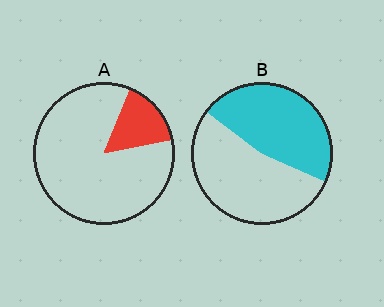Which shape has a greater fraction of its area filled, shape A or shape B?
Shape B.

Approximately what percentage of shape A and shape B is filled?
A is approximately 15% and B is approximately 45%.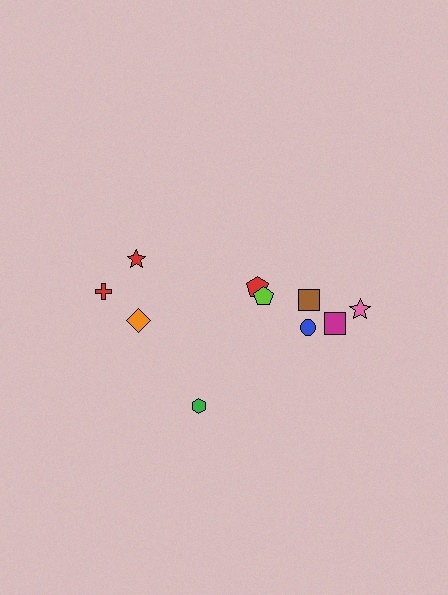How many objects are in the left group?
There are 4 objects.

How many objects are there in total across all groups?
There are 10 objects.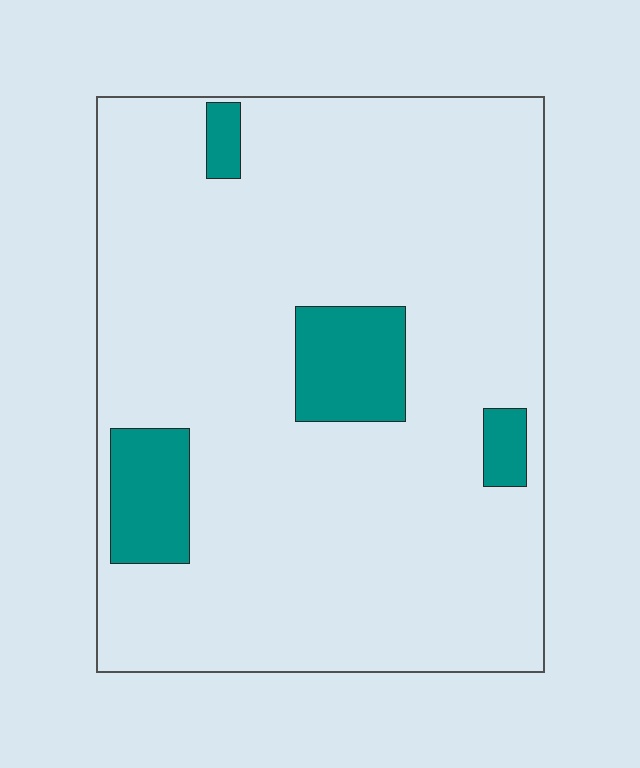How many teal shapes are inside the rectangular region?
4.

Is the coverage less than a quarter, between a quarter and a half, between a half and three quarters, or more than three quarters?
Less than a quarter.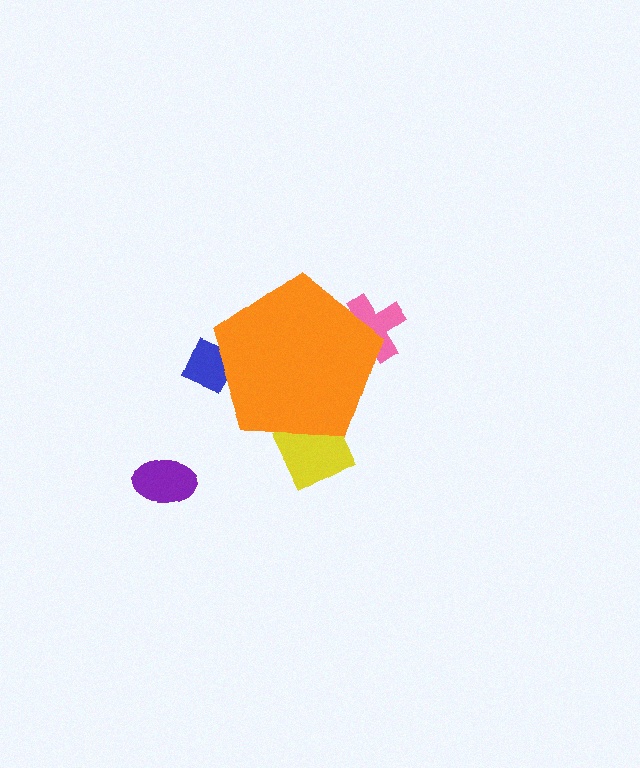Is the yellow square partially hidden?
Yes, the yellow square is partially hidden behind the orange pentagon.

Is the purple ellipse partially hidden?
No, the purple ellipse is fully visible.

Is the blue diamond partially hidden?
Yes, the blue diamond is partially hidden behind the orange pentagon.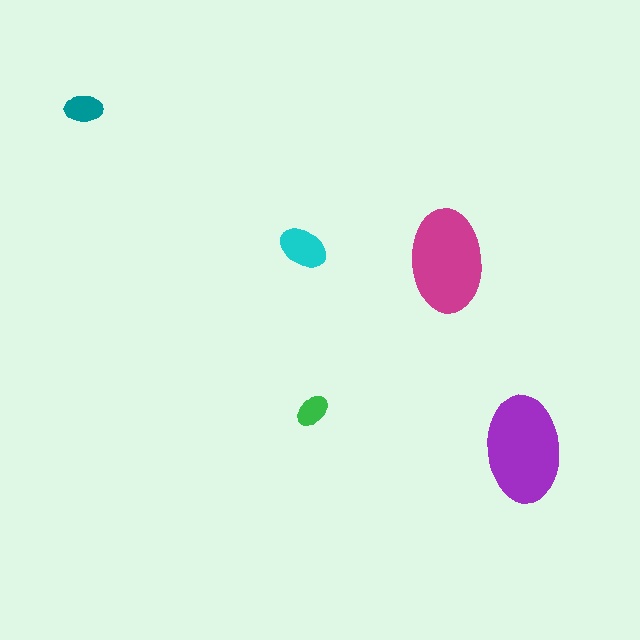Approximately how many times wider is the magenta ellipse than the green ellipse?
About 3 times wider.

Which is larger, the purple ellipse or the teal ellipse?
The purple one.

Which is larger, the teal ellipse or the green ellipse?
The teal one.